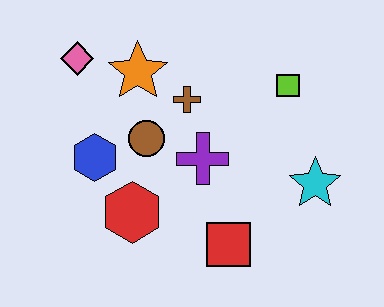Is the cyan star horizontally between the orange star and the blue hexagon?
No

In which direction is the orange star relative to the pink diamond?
The orange star is to the right of the pink diamond.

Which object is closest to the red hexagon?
The blue hexagon is closest to the red hexagon.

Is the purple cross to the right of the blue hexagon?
Yes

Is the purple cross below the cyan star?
No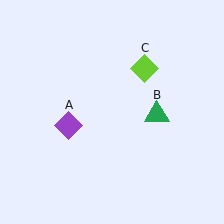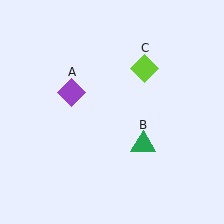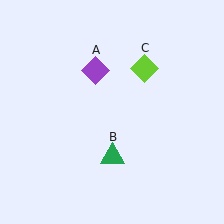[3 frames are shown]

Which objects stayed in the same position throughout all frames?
Lime diamond (object C) remained stationary.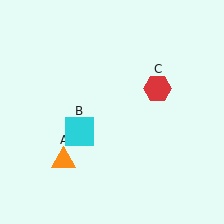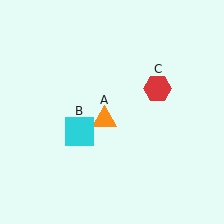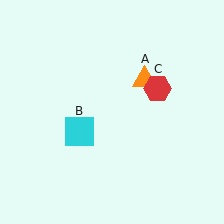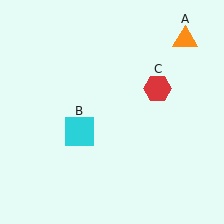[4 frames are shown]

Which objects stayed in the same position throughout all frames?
Cyan square (object B) and red hexagon (object C) remained stationary.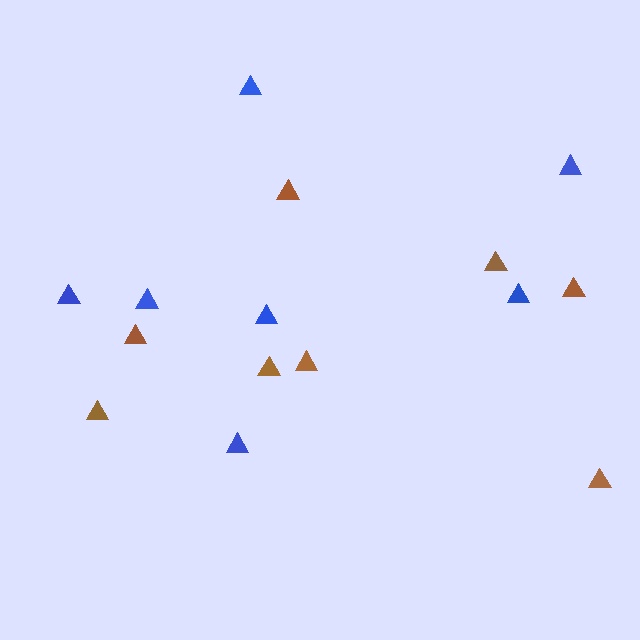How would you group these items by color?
There are 2 groups: one group of brown triangles (8) and one group of blue triangles (7).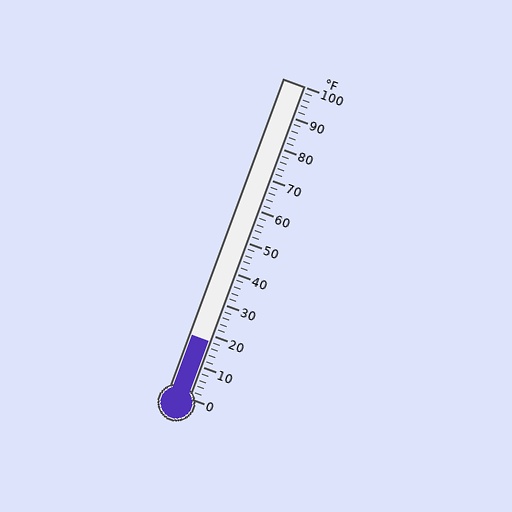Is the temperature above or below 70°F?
The temperature is below 70°F.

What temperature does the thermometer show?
The thermometer shows approximately 18°F.